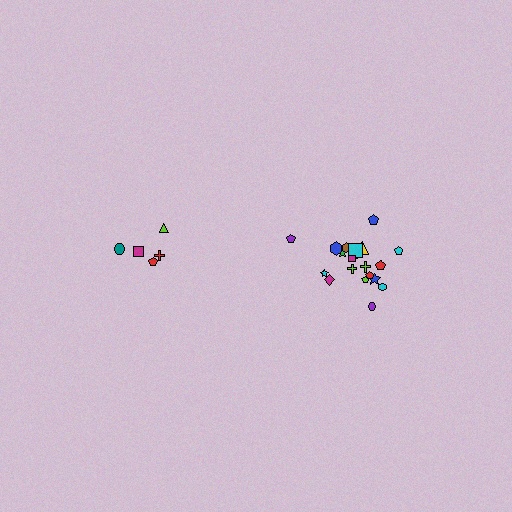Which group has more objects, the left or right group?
The right group.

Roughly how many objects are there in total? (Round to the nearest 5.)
Roughly 25 objects in total.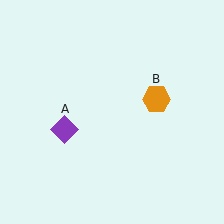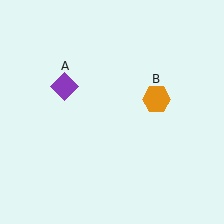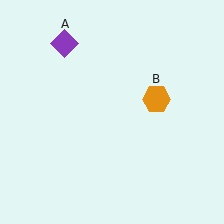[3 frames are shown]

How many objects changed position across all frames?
1 object changed position: purple diamond (object A).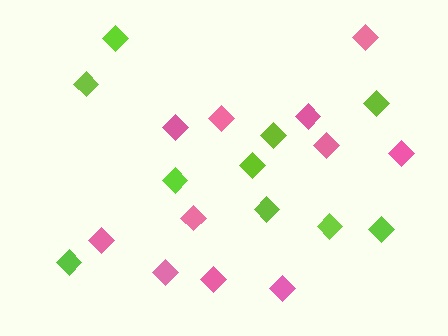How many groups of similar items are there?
There are 2 groups: one group of lime diamonds (10) and one group of pink diamonds (11).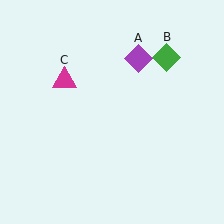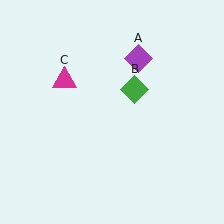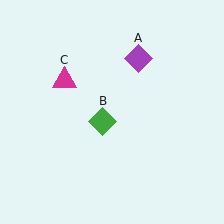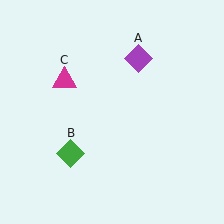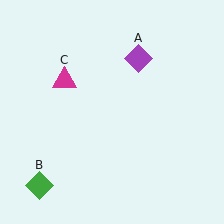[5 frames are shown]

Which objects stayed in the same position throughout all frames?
Purple diamond (object A) and magenta triangle (object C) remained stationary.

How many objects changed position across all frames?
1 object changed position: green diamond (object B).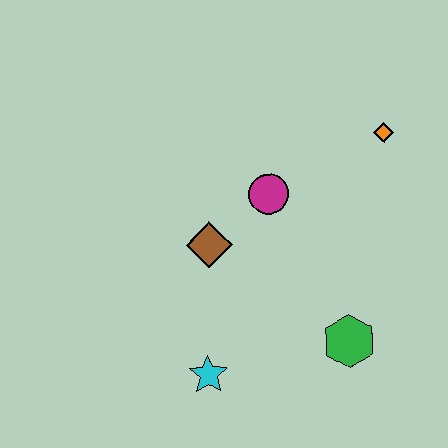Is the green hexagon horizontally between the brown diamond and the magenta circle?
No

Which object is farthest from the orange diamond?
The cyan star is farthest from the orange diamond.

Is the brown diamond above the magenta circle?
No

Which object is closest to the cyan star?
The brown diamond is closest to the cyan star.